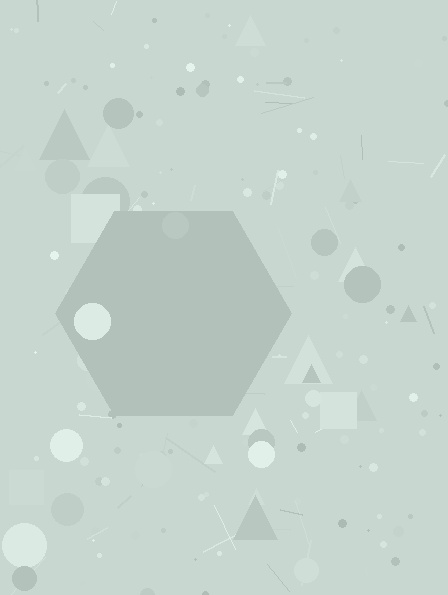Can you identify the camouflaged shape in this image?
The camouflaged shape is a hexagon.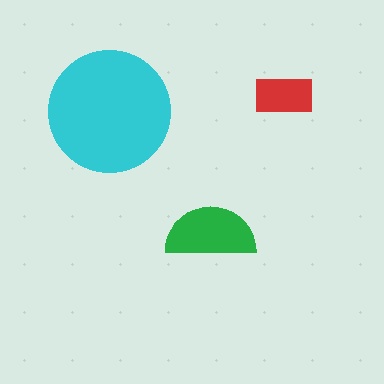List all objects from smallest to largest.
The red rectangle, the green semicircle, the cyan circle.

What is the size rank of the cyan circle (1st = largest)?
1st.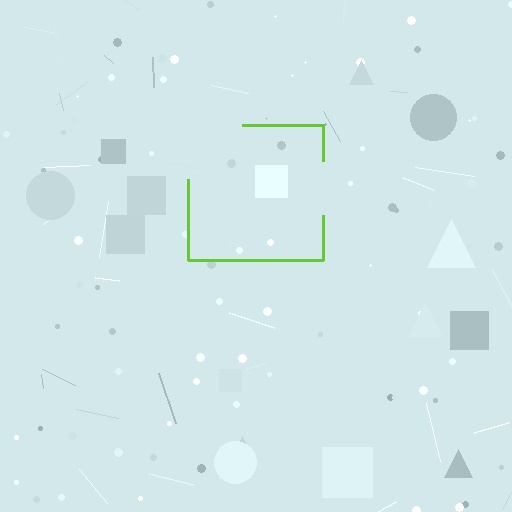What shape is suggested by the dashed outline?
The dashed outline suggests a square.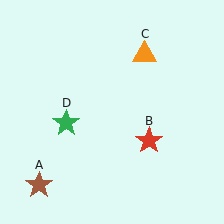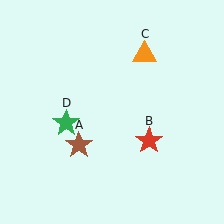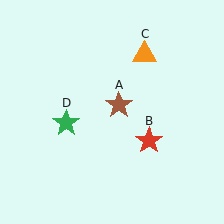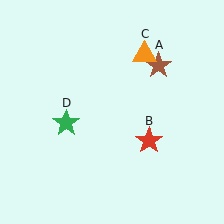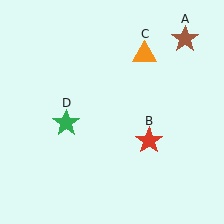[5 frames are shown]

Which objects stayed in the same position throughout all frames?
Red star (object B) and orange triangle (object C) and green star (object D) remained stationary.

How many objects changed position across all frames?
1 object changed position: brown star (object A).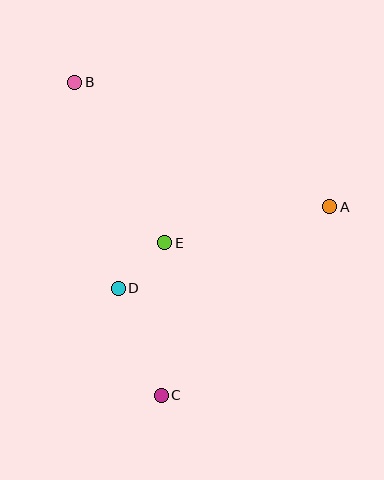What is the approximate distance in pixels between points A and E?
The distance between A and E is approximately 169 pixels.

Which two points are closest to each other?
Points D and E are closest to each other.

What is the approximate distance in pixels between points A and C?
The distance between A and C is approximately 253 pixels.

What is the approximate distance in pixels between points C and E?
The distance between C and E is approximately 153 pixels.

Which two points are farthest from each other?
Points B and C are farthest from each other.